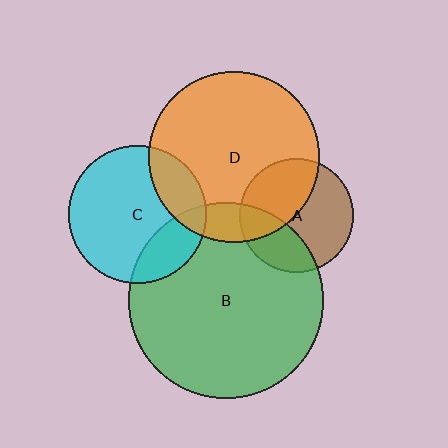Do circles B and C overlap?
Yes.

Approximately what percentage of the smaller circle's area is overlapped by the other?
Approximately 20%.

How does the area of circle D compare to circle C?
Approximately 1.5 times.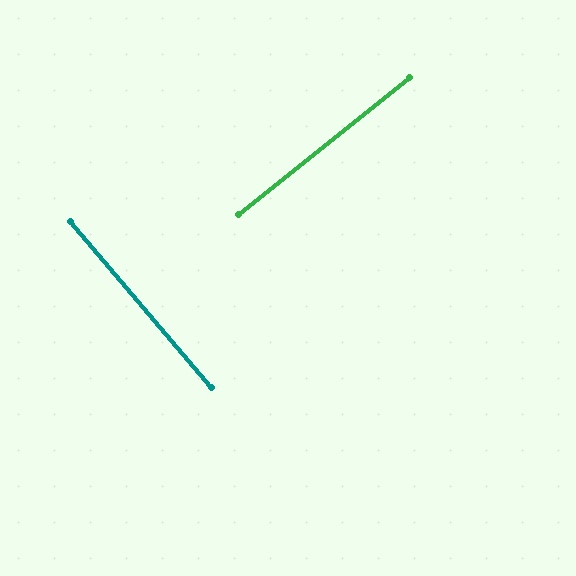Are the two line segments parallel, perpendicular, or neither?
Perpendicular — they meet at approximately 88°.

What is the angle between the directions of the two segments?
Approximately 88 degrees.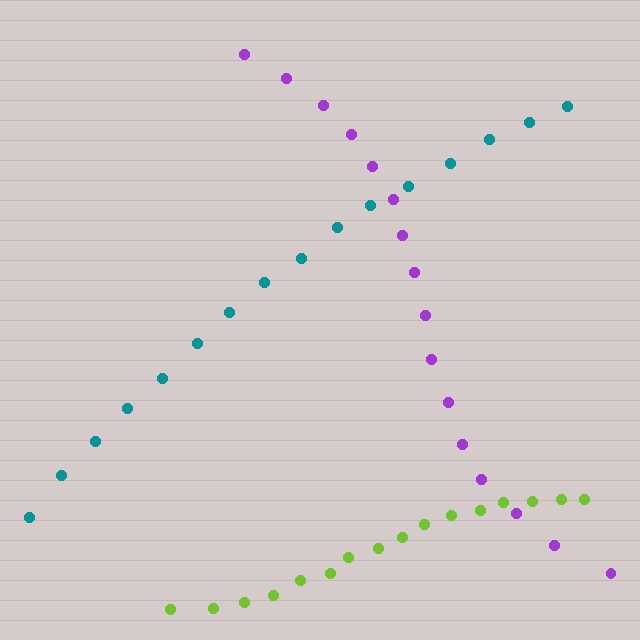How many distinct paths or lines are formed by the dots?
There are 3 distinct paths.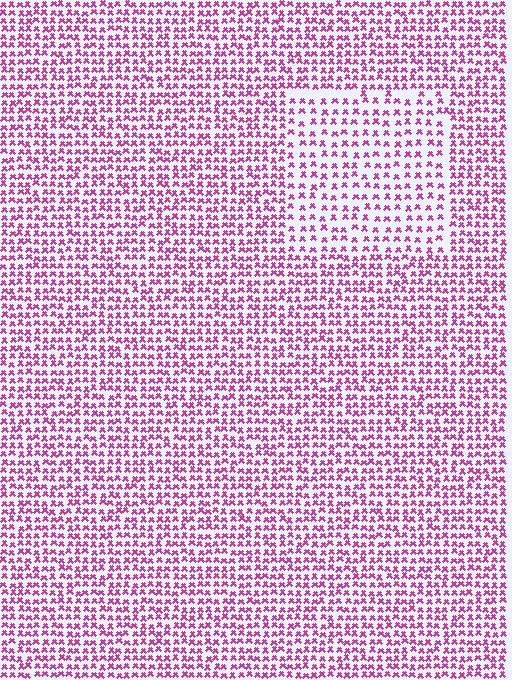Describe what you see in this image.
The image contains small magenta elements arranged at two different densities. A rectangle-shaped region is visible where the elements are less densely packed than the surrounding area.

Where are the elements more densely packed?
The elements are more densely packed outside the rectangle boundary.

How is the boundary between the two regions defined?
The boundary is defined by a change in element density (approximately 1.7x ratio). All elements are the same color, size, and shape.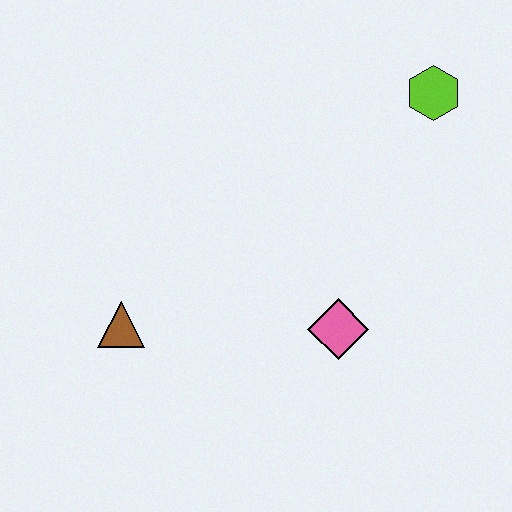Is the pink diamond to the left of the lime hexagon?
Yes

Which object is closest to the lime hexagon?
The pink diamond is closest to the lime hexagon.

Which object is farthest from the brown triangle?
The lime hexagon is farthest from the brown triangle.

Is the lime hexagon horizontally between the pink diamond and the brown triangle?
No